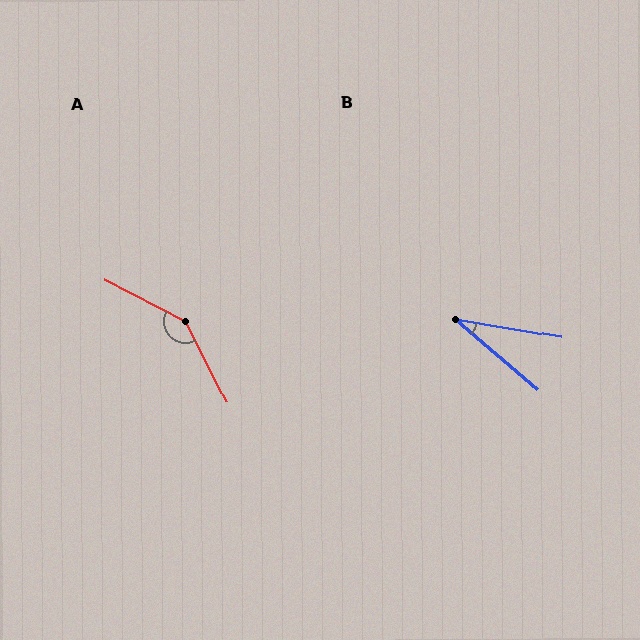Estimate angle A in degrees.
Approximately 144 degrees.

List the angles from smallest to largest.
B (31°), A (144°).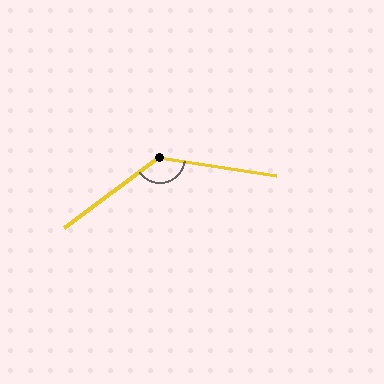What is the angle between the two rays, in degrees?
Approximately 135 degrees.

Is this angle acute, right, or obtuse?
It is obtuse.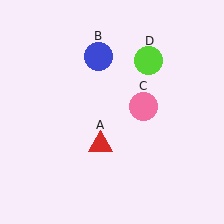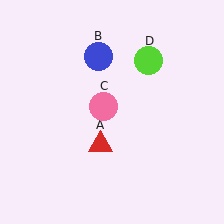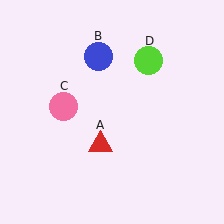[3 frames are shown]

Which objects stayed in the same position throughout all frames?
Red triangle (object A) and blue circle (object B) and lime circle (object D) remained stationary.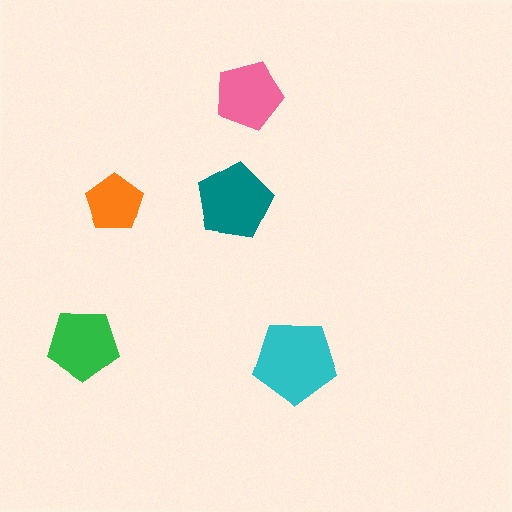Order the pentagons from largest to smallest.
the cyan one, the teal one, the green one, the pink one, the orange one.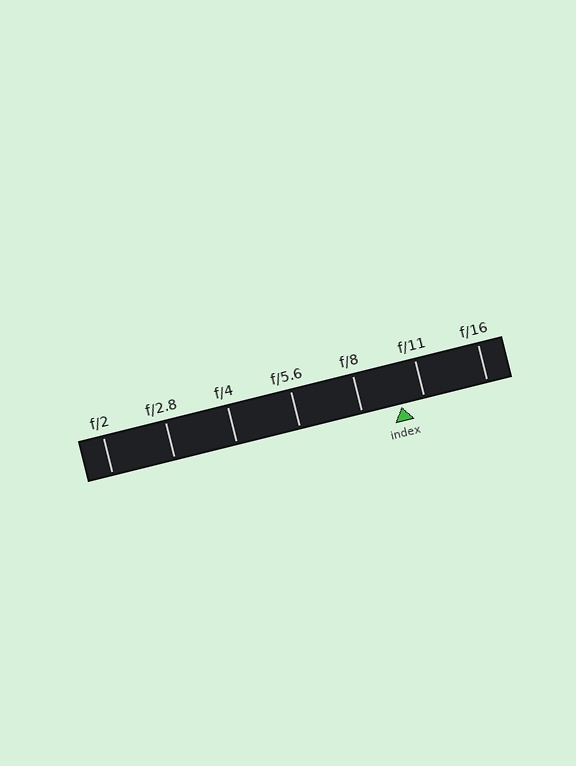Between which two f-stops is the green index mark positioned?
The index mark is between f/8 and f/11.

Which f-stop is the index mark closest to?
The index mark is closest to f/11.